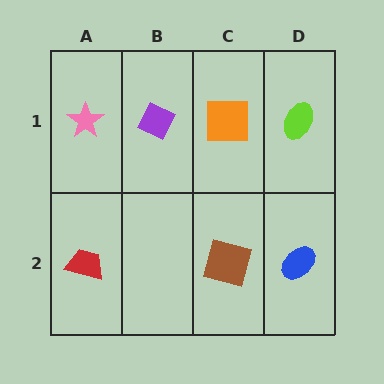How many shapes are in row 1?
4 shapes.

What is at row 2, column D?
A blue ellipse.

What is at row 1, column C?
An orange square.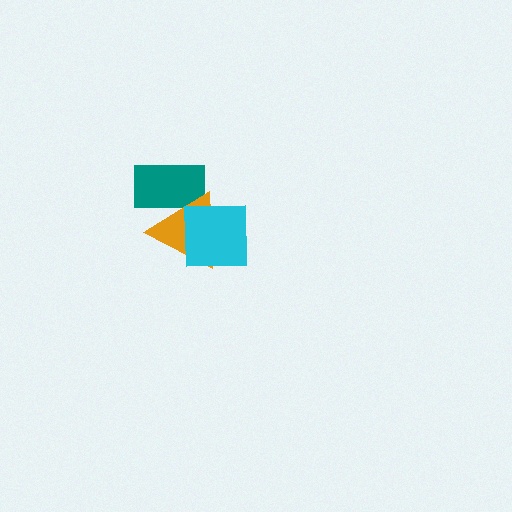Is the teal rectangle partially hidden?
Yes, it is partially covered by another shape.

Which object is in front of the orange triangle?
The cyan square is in front of the orange triangle.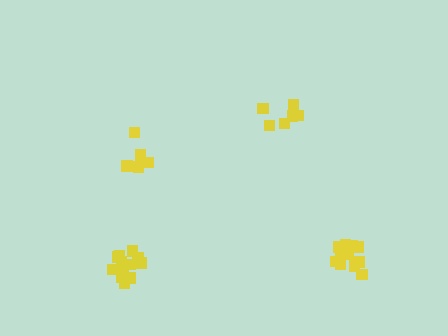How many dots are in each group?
Group 1: 12 dots, Group 2: 6 dots, Group 3: 12 dots, Group 4: 6 dots (36 total).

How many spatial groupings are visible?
There are 4 spatial groupings.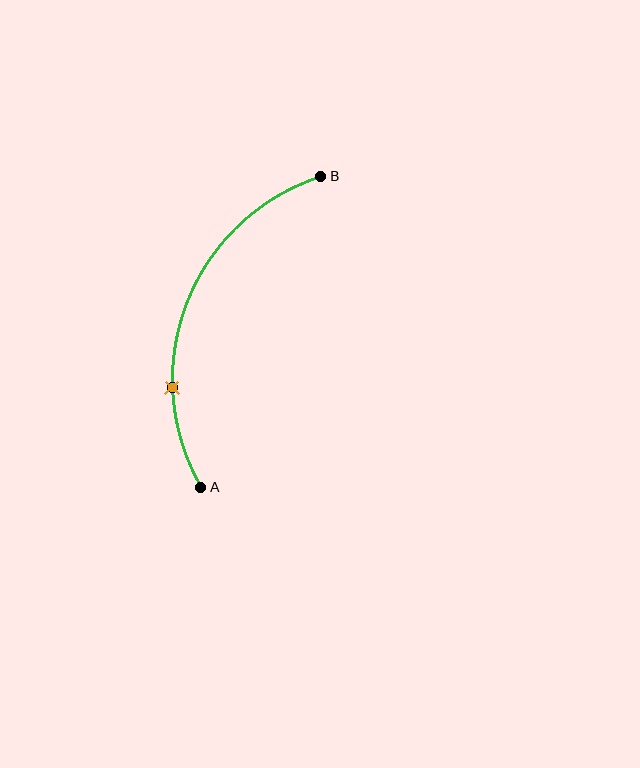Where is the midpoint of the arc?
The arc midpoint is the point on the curve farthest from the straight line joining A and B. It sits to the left of that line.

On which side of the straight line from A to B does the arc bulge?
The arc bulges to the left of the straight line connecting A and B.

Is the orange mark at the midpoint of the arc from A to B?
No. The orange mark lies on the arc but is closer to endpoint A. The arc midpoint would be at the point on the curve equidistant along the arc from both A and B.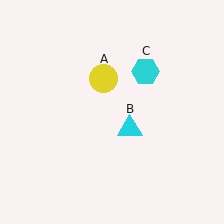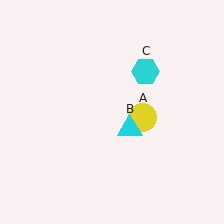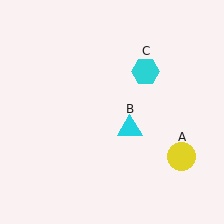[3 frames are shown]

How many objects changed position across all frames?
1 object changed position: yellow circle (object A).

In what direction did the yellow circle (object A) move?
The yellow circle (object A) moved down and to the right.